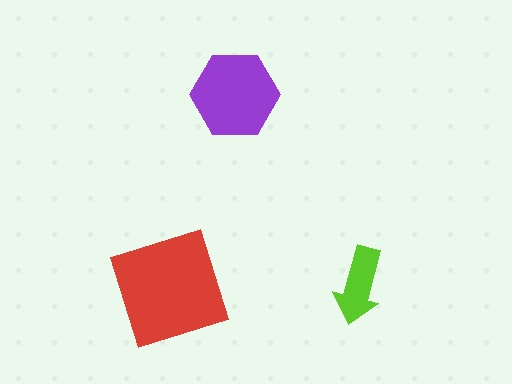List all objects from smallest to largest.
The lime arrow, the purple hexagon, the red square.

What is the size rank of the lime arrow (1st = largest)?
3rd.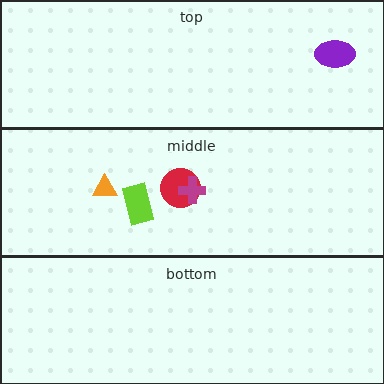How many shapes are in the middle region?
4.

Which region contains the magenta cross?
The middle region.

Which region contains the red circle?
The middle region.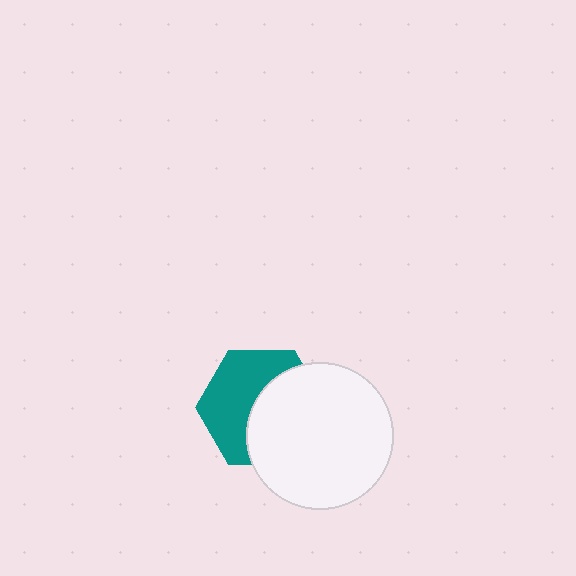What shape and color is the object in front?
The object in front is a white circle.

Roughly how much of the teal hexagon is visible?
About half of it is visible (roughly 51%).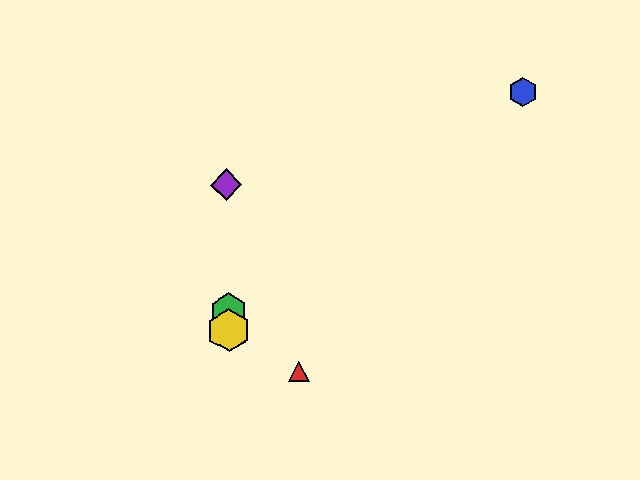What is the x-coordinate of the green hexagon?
The green hexagon is at x≈228.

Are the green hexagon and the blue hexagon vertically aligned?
No, the green hexagon is at x≈228 and the blue hexagon is at x≈523.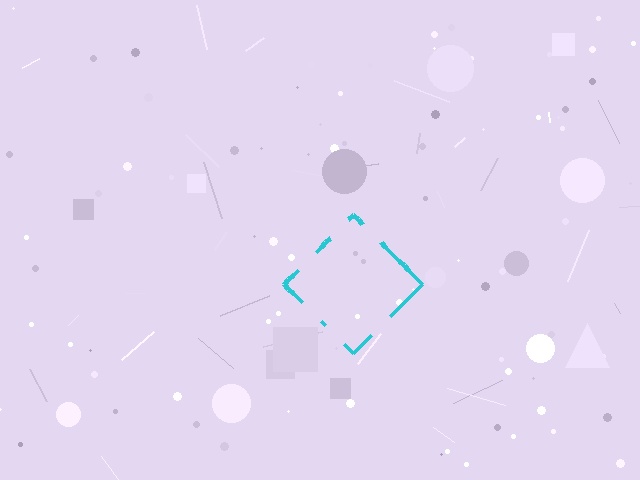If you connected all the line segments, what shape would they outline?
They would outline a diamond.